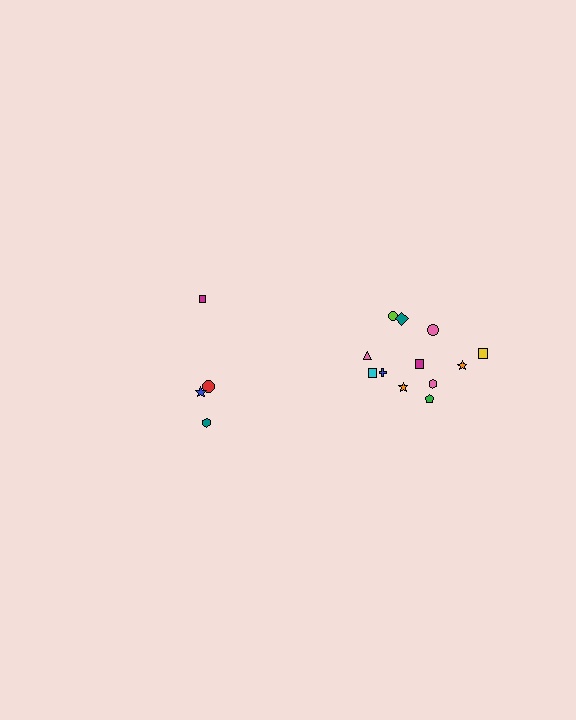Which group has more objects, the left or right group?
The right group.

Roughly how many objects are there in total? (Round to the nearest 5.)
Roughly 15 objects in total.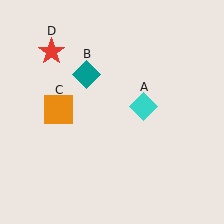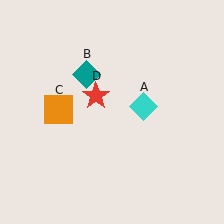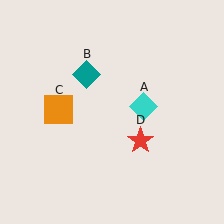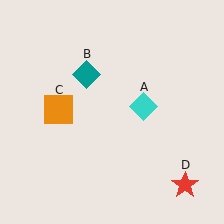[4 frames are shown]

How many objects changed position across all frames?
1 object changed position: red star (object D).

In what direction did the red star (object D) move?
The red star (object D) moved down and to the right.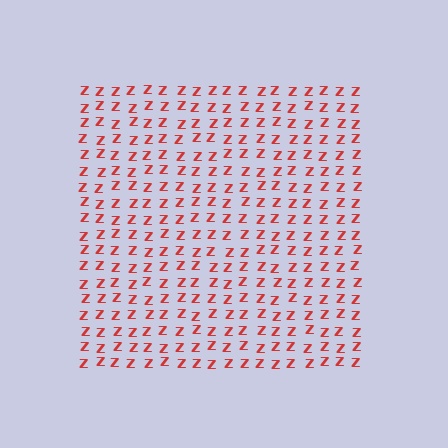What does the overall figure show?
The overall figure shows a square.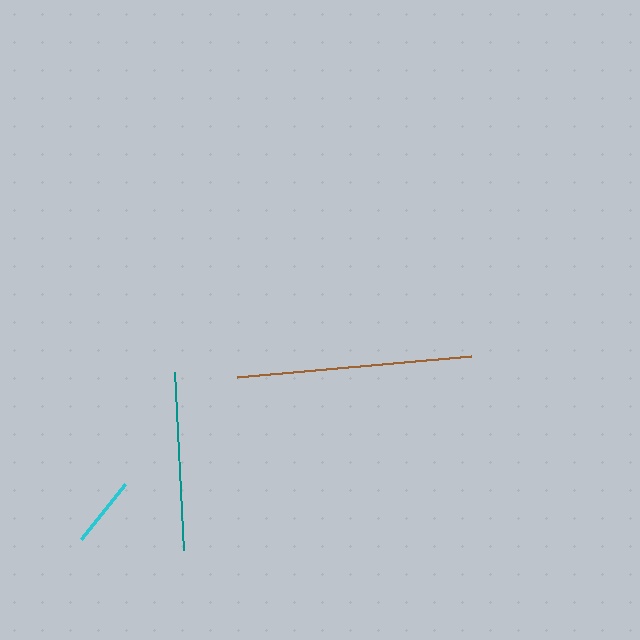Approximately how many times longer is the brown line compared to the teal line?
The brown line is approximately 1.3 times the length of the teal line.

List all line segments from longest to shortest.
From longest to shortest: brown, teal, cyan.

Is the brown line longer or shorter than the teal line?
The brown line is longer than the teal line.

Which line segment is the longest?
The brown line is the longest at approximately 234 pixels.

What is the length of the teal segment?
The teal segment is approximately 178 pixels long.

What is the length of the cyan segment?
The cyan segment is approximately 70 pixels long.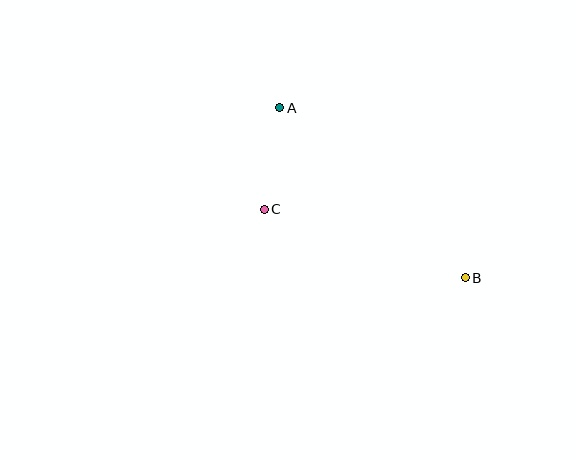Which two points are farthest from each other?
Points A and B are farthest from each other.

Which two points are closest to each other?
Points A and C are closest to each other.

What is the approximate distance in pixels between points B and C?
The distance between B and C is approximately 212 pixels.